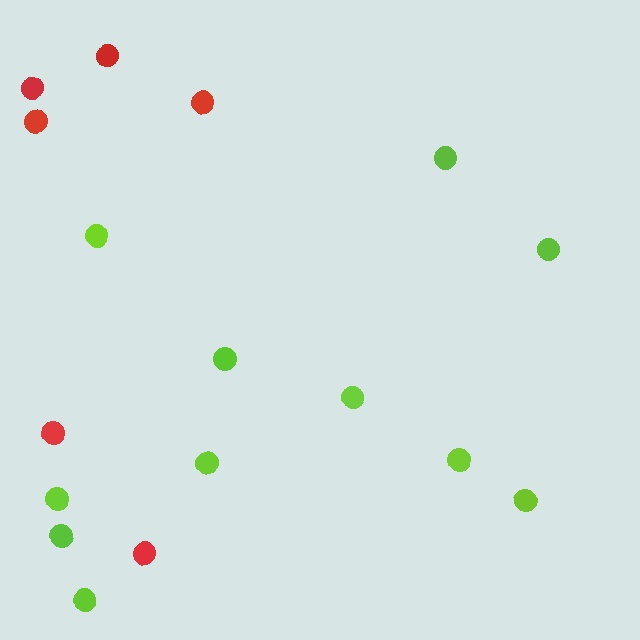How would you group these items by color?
There are 2 groups: one group of red circles (6) and one group of lime circles (11).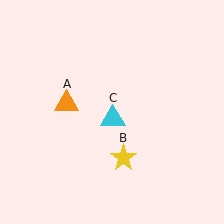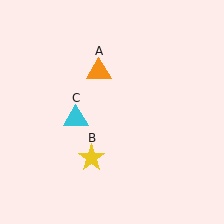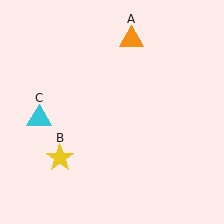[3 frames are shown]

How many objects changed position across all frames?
3 objects changed position: orange triangle (object A), yellow star (object B), cyan triangle (object C).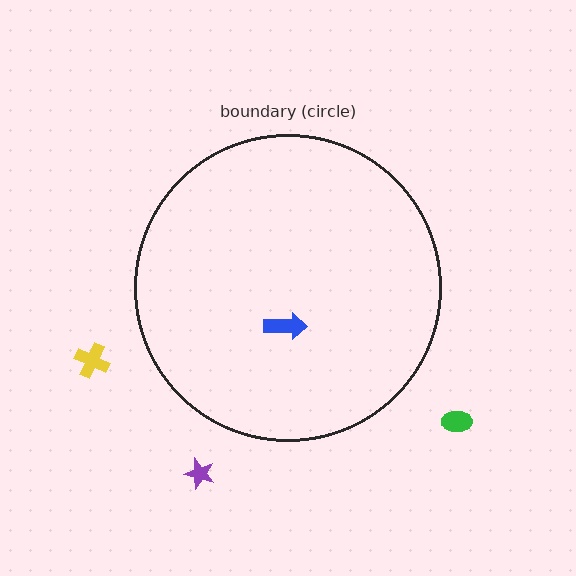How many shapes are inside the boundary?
1 inside, 3 outside.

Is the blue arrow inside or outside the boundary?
Inside.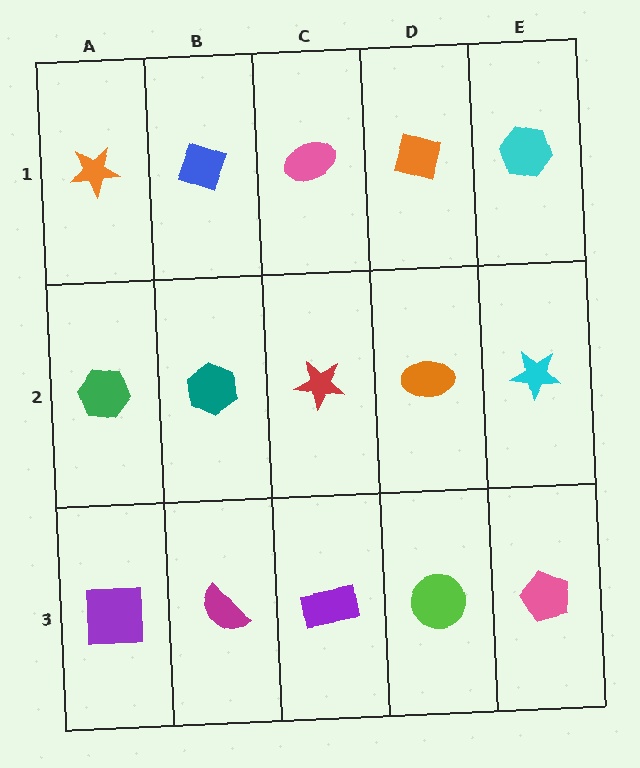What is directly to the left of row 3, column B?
A purple square.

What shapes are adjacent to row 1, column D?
An orange ellipse (row 2, column D), a pink ellipse (row 1, column C), a cyan hexagon (row 1, column E).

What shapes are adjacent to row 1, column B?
A teal hexagon (row 2, column B), an orange star (row 1, column A), a pink ellipse (row 1, column C).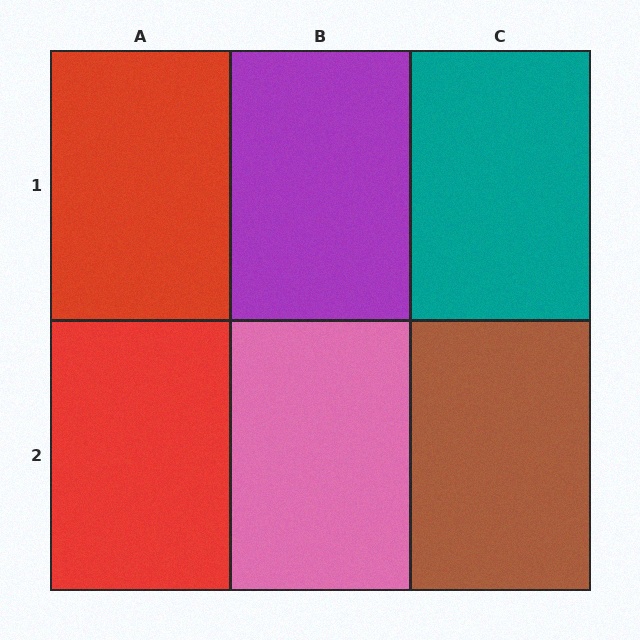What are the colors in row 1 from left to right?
Red, purple, teal.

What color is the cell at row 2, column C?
Brown.